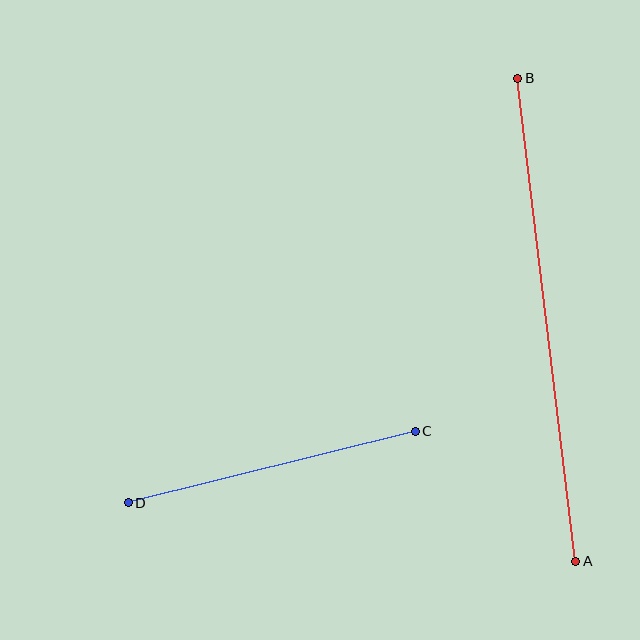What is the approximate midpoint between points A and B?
The midpoint is at approximately (547, 320) pixels.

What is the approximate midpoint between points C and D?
The midpoint is at approximately (272, 467) pixels.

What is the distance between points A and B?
The distance is approximately 487 pixels.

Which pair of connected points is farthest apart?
Points A and B are farthest apart.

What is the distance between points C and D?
The distance is approximately 296 pixels.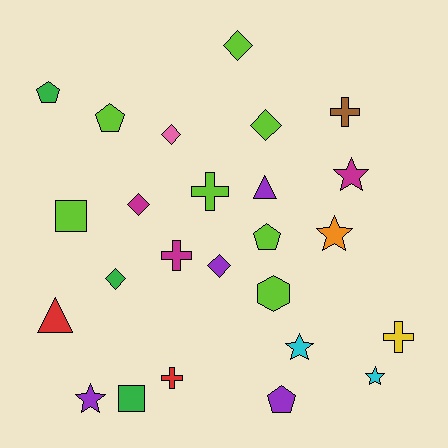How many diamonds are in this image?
There are 6 diamonds.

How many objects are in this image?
There are 25 objects.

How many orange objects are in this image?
There is 1 orange object.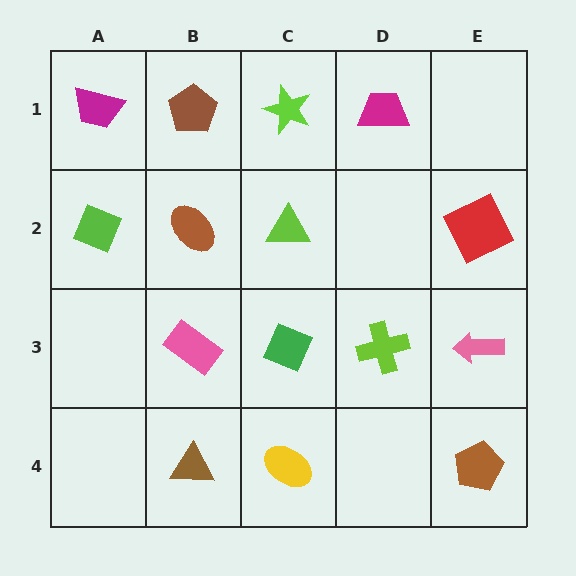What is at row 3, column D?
A lime cross.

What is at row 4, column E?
A brown pentagon.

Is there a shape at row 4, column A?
No, that cell is empty.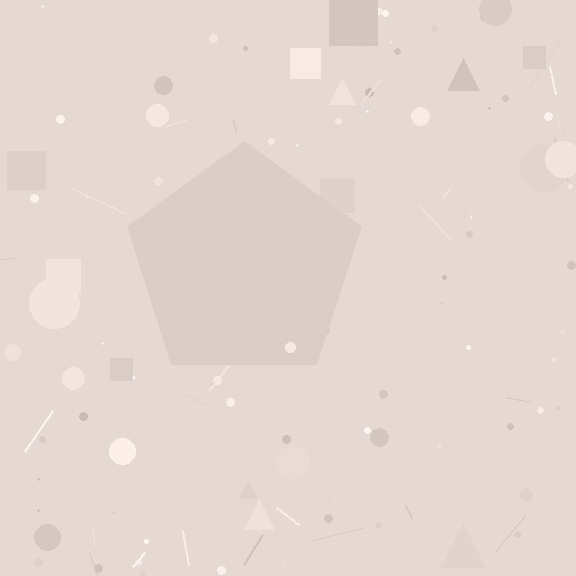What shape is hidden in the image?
A pentagon is hidden in the image.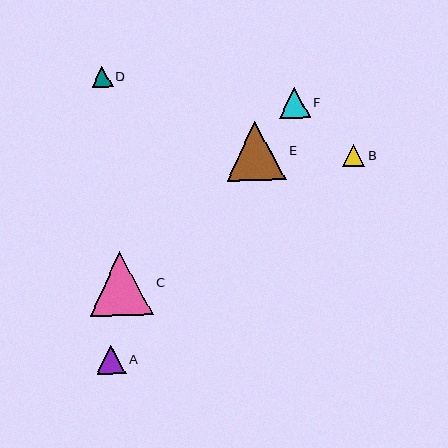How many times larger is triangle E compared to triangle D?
Triangle E is approximately 2.8 times the size of triangle D.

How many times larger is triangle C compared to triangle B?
Triangle C is approximately 2.9 times the size of triangle B.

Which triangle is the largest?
Triangle C is the largest with a size of approximately 64 pixels.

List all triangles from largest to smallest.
From largest to smallest: C, E, F, A, B, D.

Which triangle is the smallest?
Triangle D is the smallest with a size of approximately 21 pixels.